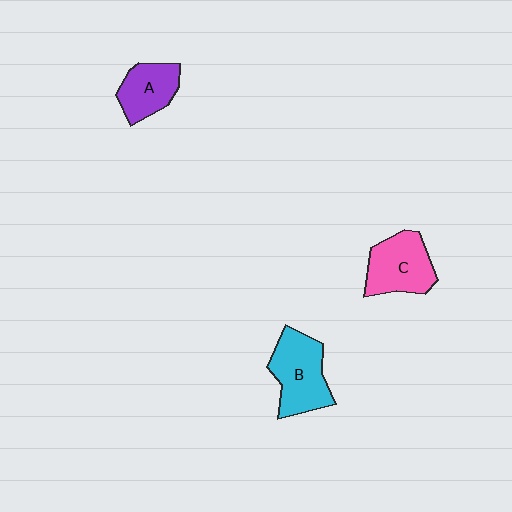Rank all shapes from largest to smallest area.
From largest to smallest: B (cyan), C (pink), A (purple).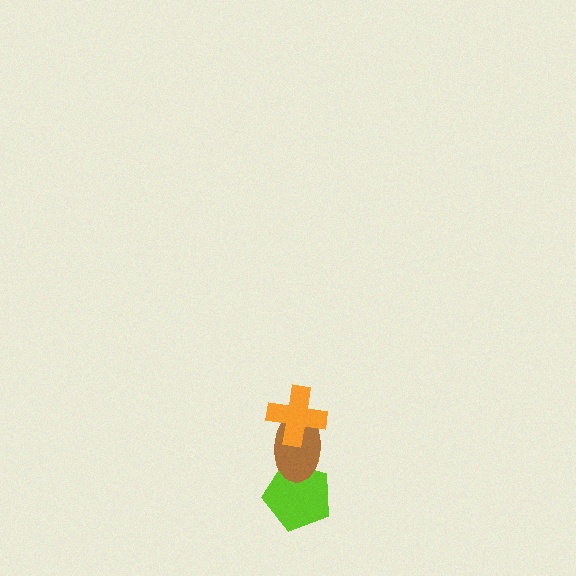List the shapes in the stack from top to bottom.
From top to bottom: the orange cross, the brown ellipse, the lime pentagon.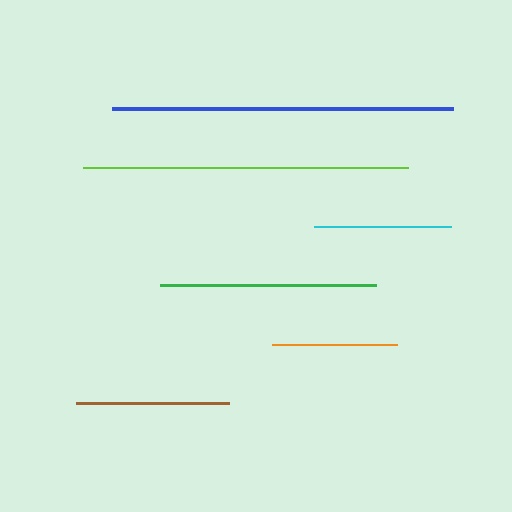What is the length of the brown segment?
The brown segment is approximately 153 pixels long.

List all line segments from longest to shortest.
From longest to shortest: blue, lime, green, brown, cyan, orange.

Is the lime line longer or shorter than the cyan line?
The lime line is longer than the cyan line.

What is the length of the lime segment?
The lime segment is approximately 325 pixels long.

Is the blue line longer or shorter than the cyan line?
The blue line is longer than the cyan line.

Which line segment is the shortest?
The orange line is the shortest at approximately 126 pixels.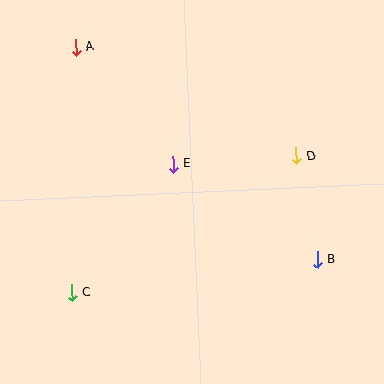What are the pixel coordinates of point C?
Point C is at (72, 293).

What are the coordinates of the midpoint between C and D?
The midpoint between C and D is at (184, 224).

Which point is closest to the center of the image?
Point E at (173, 164) is closest to the center.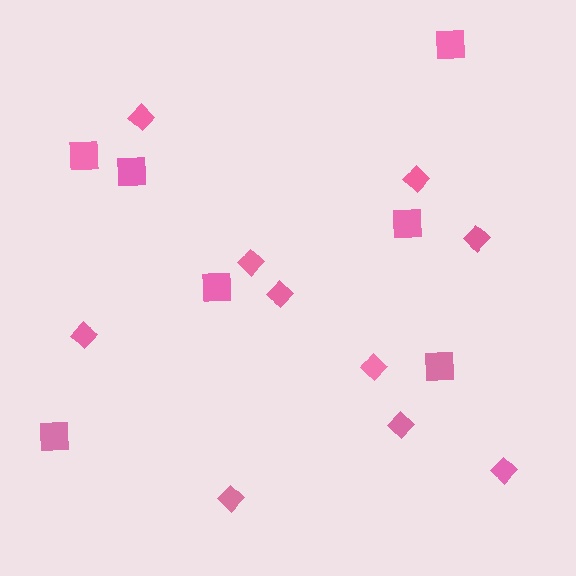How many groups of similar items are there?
There are 2 groups: one group of diamonds (10) and one group of squares (7).